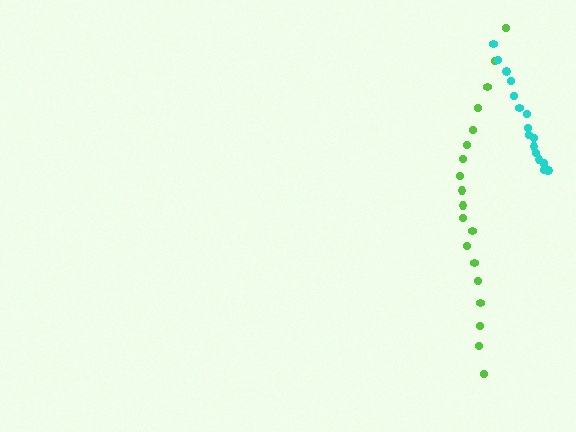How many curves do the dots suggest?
There are 2 distinct paths.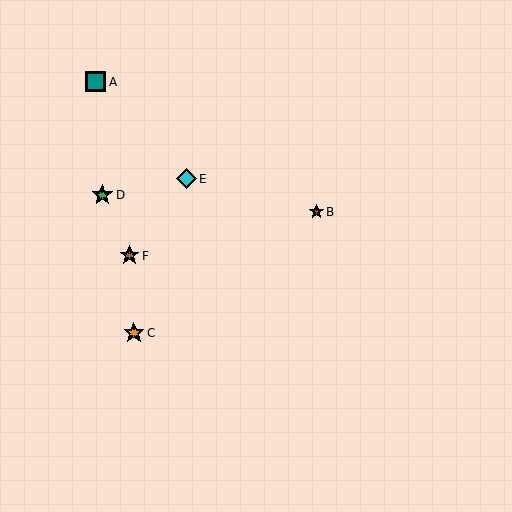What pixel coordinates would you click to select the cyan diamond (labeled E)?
Click at (186, 179) to select the cyan diamond E.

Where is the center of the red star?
The center of the red star is at (316, 212).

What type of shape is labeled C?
Shape C is an orange star.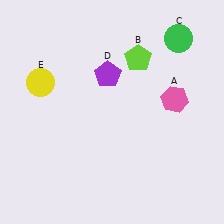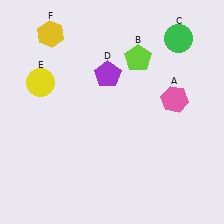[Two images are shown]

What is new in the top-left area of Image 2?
A yellow hexagon (F) was added in the top-left area of Image 2.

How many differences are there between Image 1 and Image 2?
There is 1 difference between the two images.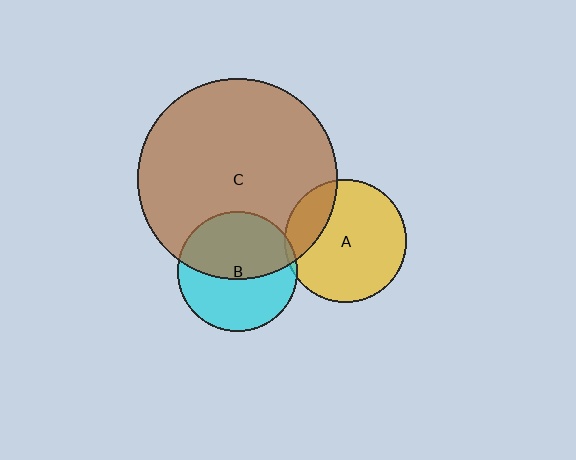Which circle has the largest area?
Circle C (brown).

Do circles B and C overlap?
Yes.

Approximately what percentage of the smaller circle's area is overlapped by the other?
Approximately 50%.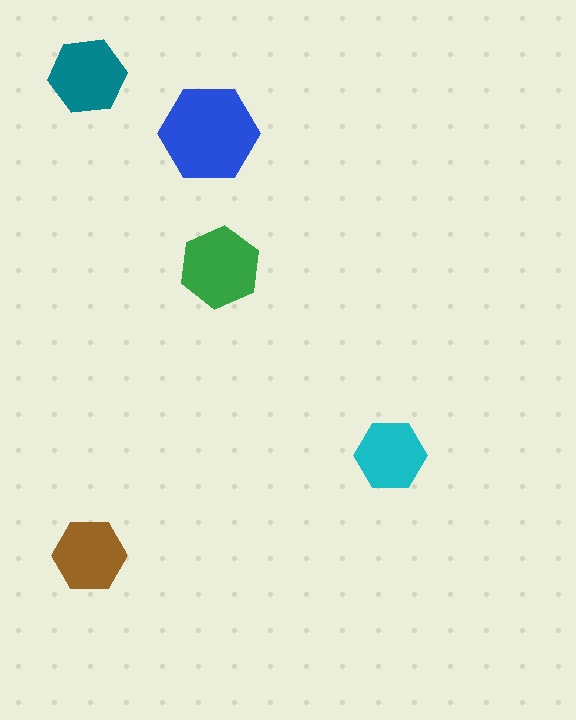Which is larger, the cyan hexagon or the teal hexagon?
The teal one.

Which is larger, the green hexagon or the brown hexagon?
The green one.